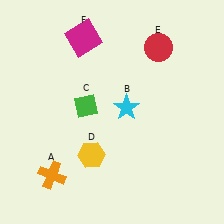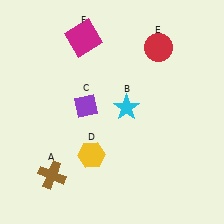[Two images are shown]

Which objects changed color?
A changed from orange to brown. C changed from green to purple.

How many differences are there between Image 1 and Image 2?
There are 2 differences between the two images.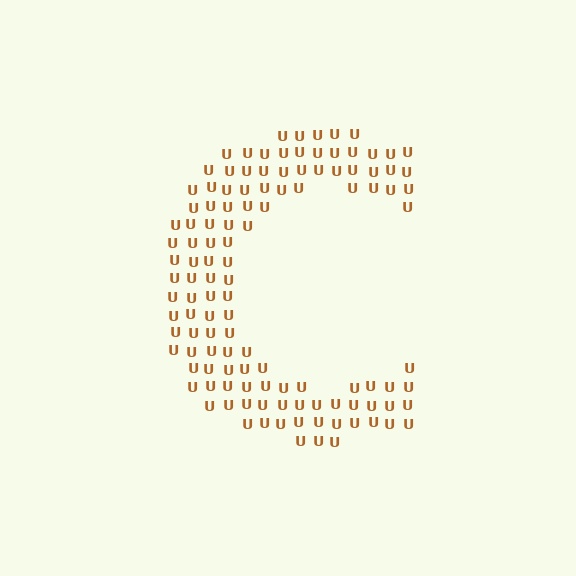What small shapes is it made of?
It is made of small letter U's.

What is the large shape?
The large shape is the letter C.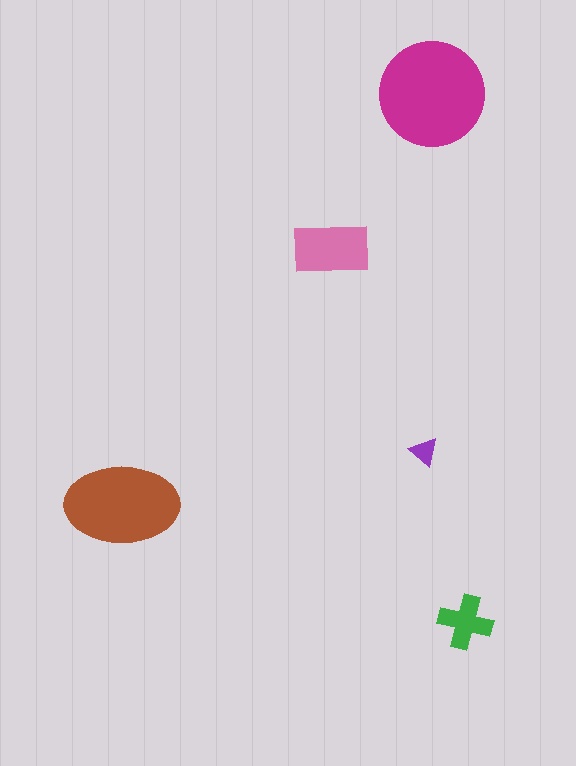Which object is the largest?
The magenta circle.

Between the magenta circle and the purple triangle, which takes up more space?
The magenta circle.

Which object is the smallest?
The purple triangle.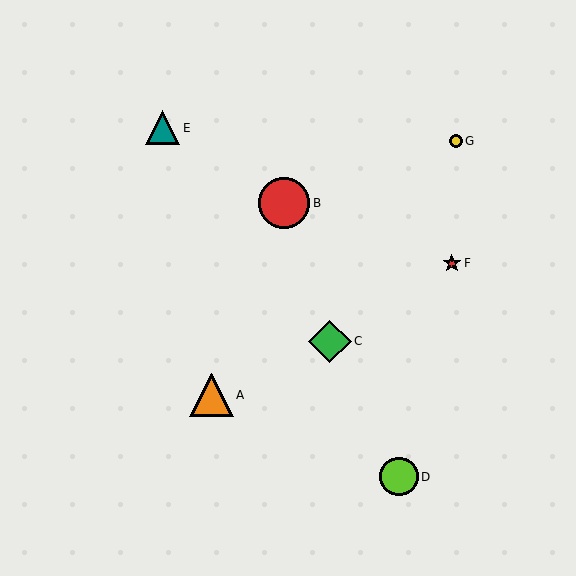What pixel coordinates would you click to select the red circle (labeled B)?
Click at (284, 203) to select the red circle B.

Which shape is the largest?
The red circle (labeled B) is the largest.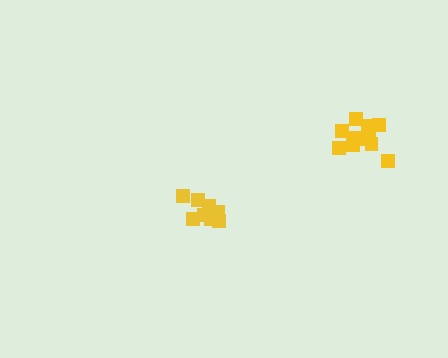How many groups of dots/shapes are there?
There are 2 groups.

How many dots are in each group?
Group 1: 12 dots, Group 2: 9 dots (21 total).